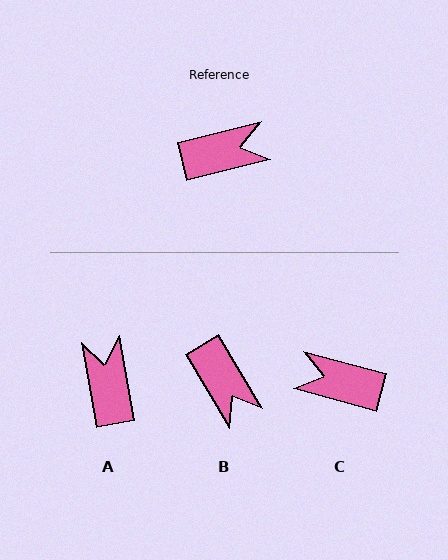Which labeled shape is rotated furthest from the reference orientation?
C, about 151 degrees away.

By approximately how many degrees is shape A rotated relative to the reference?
Approximately 86 degrees counter-clockwise.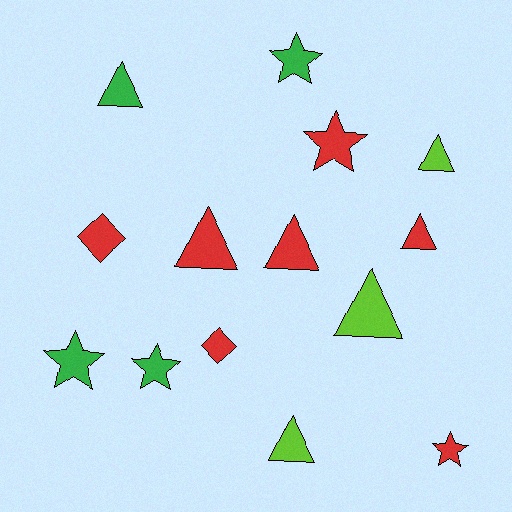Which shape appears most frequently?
Triangle, with 7 objects.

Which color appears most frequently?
Red, with 7 objects.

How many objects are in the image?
There are 14 objects.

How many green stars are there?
There are 3 green stars.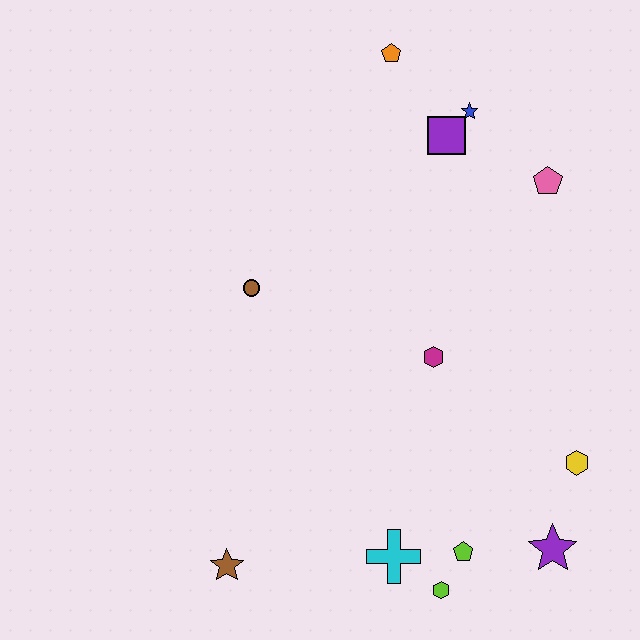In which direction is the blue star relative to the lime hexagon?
The blue star is above the lime hexagon.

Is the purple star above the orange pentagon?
No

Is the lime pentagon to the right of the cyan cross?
Yes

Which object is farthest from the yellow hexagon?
The orange pentagon is farthest from the yellow hexagon.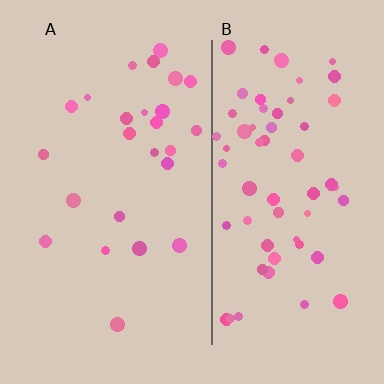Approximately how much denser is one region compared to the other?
Approximately 2.4× — region B over region A.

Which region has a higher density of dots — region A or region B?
B (the right).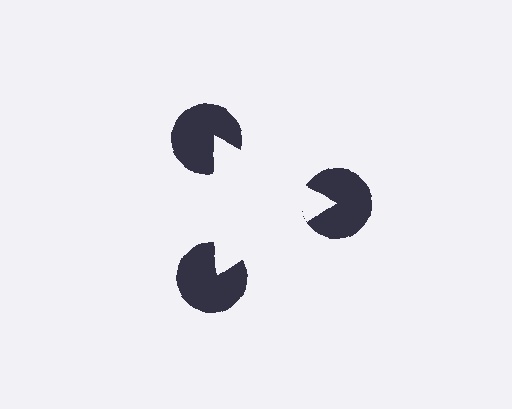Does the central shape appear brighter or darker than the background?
It typically appears slightly brighter than the background, even though no actual brightness change is drawn.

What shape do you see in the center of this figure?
An illusory triangle — its edges are inferred from the aligned wedge cuts in the pac-man discs, not physically drawn.